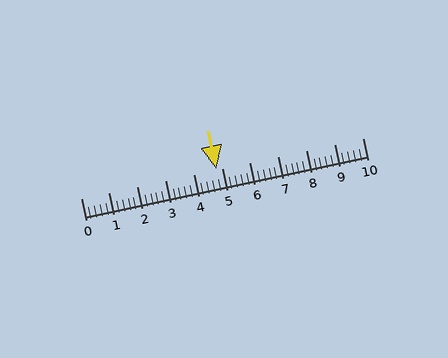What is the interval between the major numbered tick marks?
The major tick marks are spaced 1 units apart.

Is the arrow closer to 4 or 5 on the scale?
The arrow is closer to 5.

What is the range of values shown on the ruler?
The ruler shows values from 0 to 10.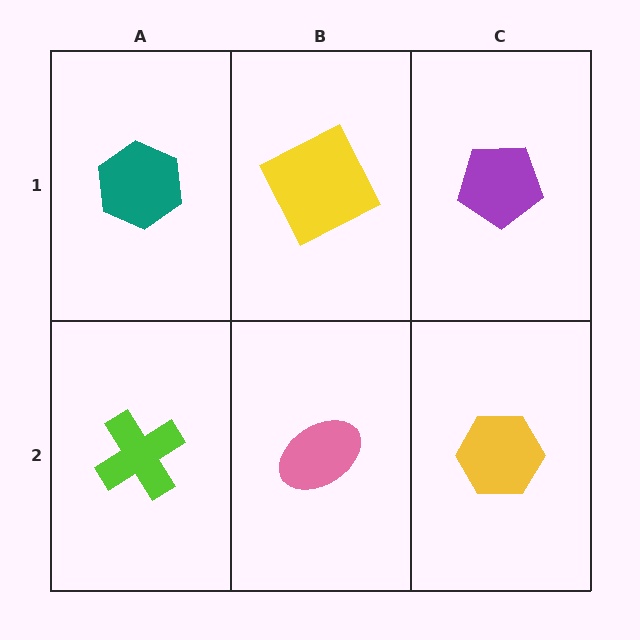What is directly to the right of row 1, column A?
A yellow square.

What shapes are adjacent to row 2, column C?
A purple pentagon (row 1, column C), a pink ellipse (row 2, column B).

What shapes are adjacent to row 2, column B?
A yellow square (row 1, column B), a lime cross (row 2, column A), a yellow hexagon (row 2, column C).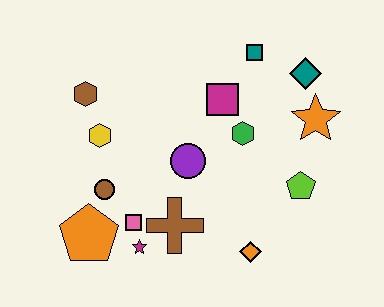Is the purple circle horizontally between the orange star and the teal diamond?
No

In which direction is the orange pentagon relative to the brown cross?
The orange pentagon is to the left of the brown cross.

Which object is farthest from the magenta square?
The orange pentagon is farthest from the magenta square.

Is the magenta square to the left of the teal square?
Yes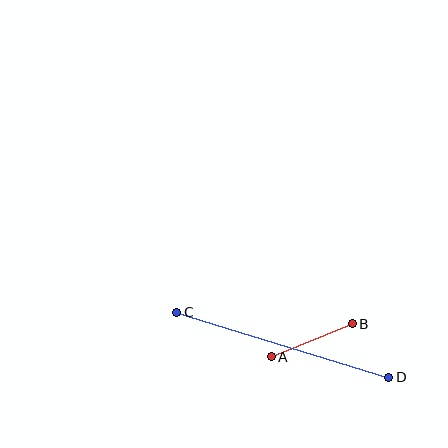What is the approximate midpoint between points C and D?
The midpoint is at approximately (283, 345) pixels.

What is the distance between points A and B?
The distance is approximately 87 pixels.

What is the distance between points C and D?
The distance is approximately 222 pixels.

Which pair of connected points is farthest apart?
Points C and D are farthest apart.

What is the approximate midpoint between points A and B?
The midpoint is at approximately (312, 340) pixels.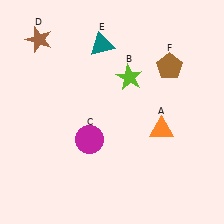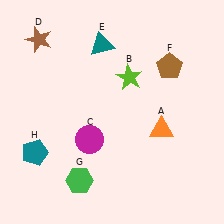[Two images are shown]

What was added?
A green hexagon (G), a teal pentagon (H) were added in Image 2.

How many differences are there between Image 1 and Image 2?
There are 2 differences between the two images.